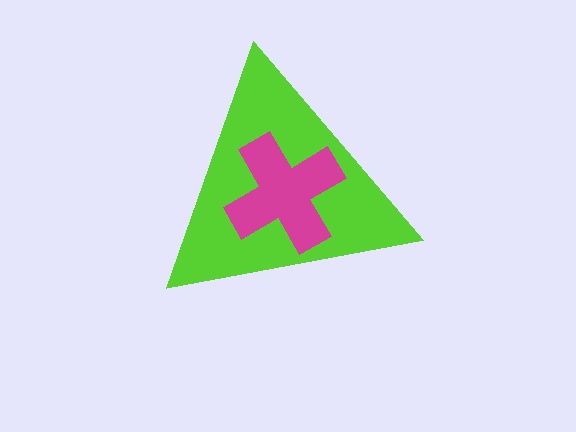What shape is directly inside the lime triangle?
The magenta cross.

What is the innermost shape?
The magenta cross.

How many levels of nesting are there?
2.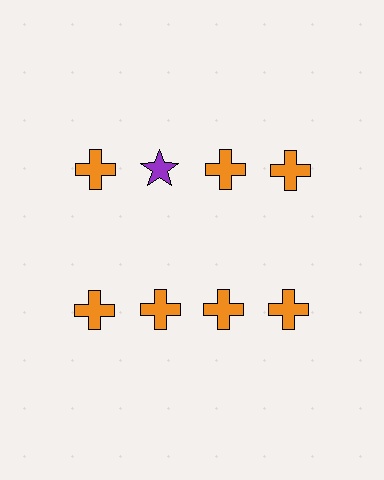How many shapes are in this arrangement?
There are 8 shapes arranged in a grid pattern.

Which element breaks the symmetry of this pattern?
The purple star in the top row, second from left column breaks the symmetry. All other shapes are orange crosses.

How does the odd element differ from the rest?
It differs in both color (purple instead of orange) and shape (star instead of cross).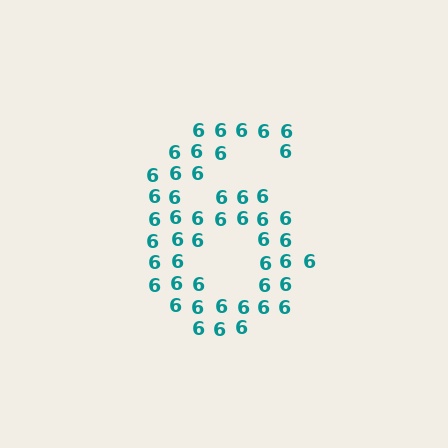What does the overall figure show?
The overall figure shows the digit 6.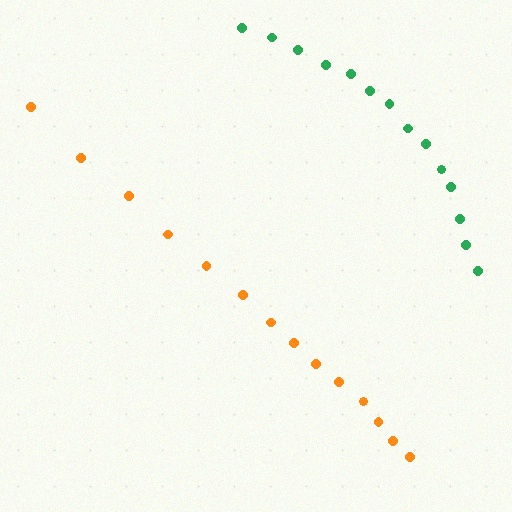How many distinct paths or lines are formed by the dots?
There are 2 distinct paths.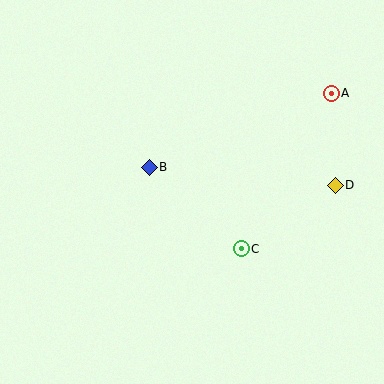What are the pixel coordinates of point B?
Point B is at (149, 167).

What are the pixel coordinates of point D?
Point D is at (335, 185).